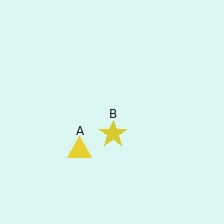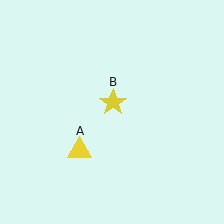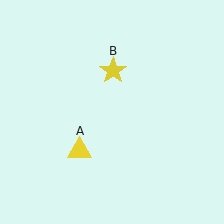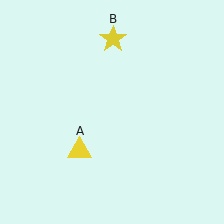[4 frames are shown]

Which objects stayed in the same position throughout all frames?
Yellow triangle (object A) remained stationary.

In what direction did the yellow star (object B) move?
The yellow star (object B) moved up.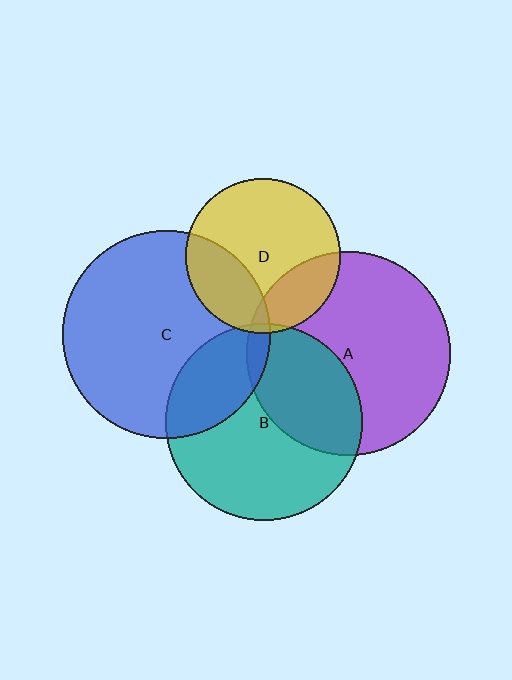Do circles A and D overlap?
Yes.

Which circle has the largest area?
Circle C (blue).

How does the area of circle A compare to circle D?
Approximately 1.7 times.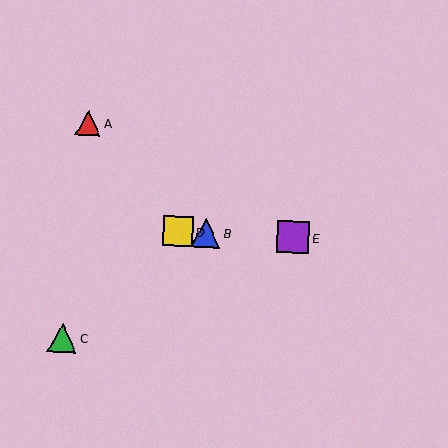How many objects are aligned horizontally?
3 objects (B, D, E) are aligned horizontally.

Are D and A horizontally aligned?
No, D is at y≈231 and A is at y≈123.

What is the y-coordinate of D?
Object D is at y≈231.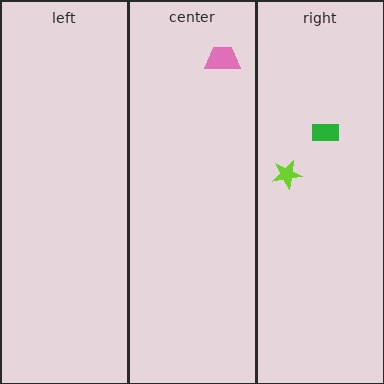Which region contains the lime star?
The right region.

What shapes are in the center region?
The pink trapezoid.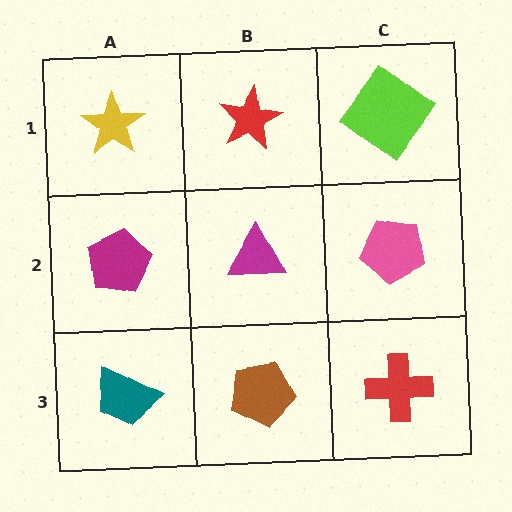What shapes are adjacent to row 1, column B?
A magenta triangle (row 2, column B), a yellow star (row 1, column A), a lime diamond (row 1, column C).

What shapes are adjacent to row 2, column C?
A lime diamond (row 1, column C), a red cross (row 3, column C), a magenta triangle (row 2, column B).